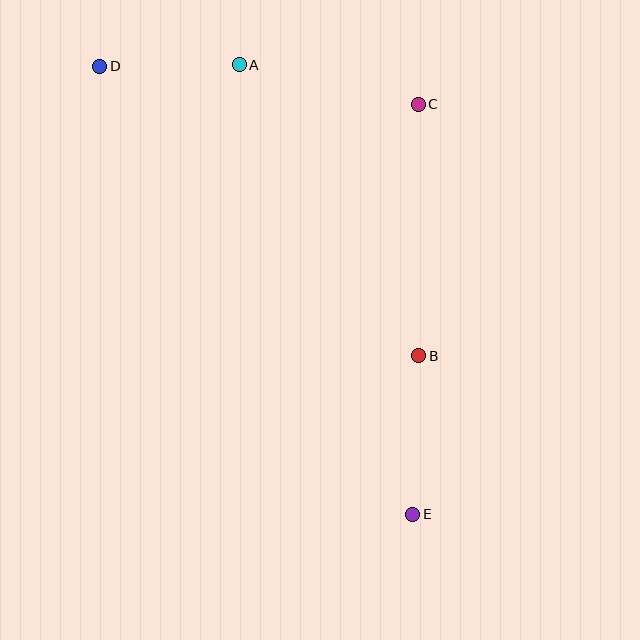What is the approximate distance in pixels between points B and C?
The distance between B and C is approximately 252 pixels.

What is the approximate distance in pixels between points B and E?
The distance between B and E is approximately 158 pixels.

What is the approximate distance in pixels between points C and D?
The distance between C and D is approximately 321 pixels.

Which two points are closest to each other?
Points A and D are closest to each other.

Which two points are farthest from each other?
Points D and E are farthest from each other.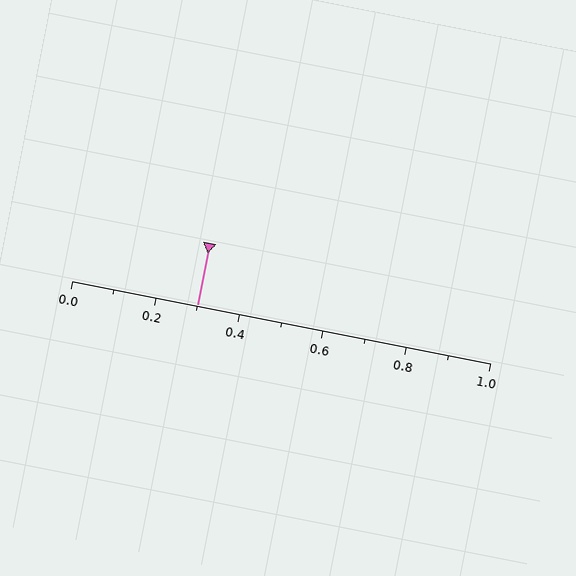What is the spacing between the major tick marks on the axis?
The major ticks are spaced 0.2 apart.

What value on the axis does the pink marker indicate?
The marker indicates approximately 0.3.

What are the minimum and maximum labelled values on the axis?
The axis runs from 0.0 to 1.0.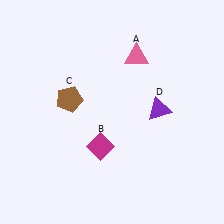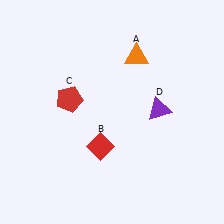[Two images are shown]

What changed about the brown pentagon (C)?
In Image 1, C is brown. In Image 2, it changed to red.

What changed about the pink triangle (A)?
In Image 1, A is pink. In Image 2, it changed to orange.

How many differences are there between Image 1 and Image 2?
There are 3 differences between the two images.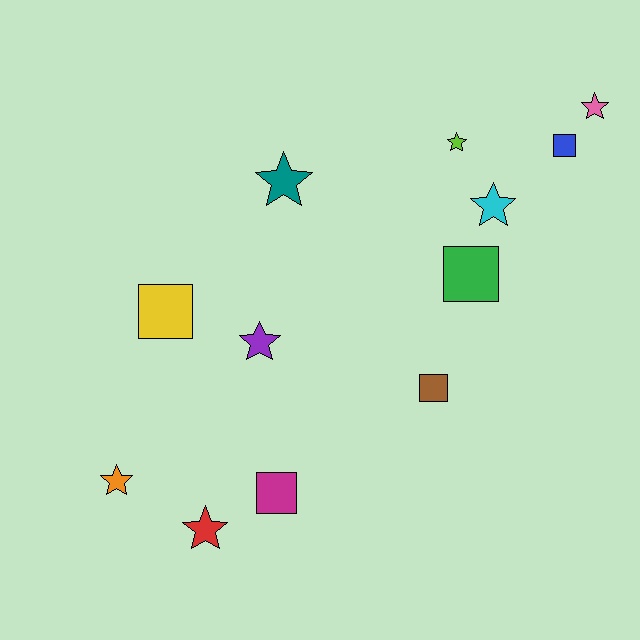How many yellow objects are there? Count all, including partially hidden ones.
There is 1 yellow object.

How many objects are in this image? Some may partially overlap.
There are 12 objects.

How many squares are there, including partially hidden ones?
There are 5 squares.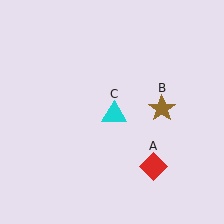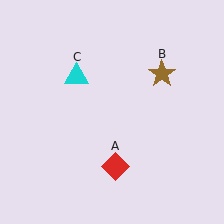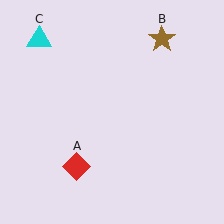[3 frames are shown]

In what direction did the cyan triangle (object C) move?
The cyan triangle (object C) moved up and to the left.